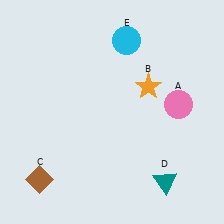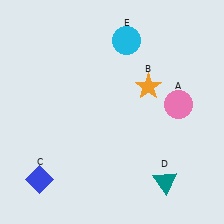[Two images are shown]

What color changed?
The diamond (C) changed from brown in Image 1 to blue in Image 2.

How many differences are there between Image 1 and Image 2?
There is 1 difference between the two images.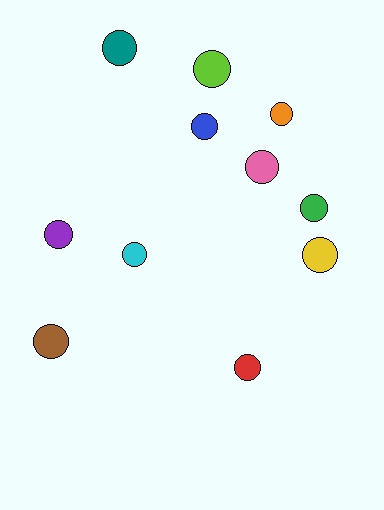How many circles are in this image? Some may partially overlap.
There are 11 circles.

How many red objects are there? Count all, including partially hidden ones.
There is 1 red object.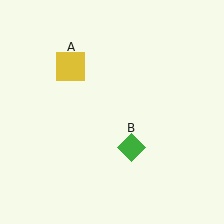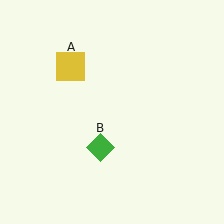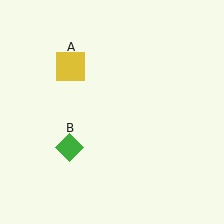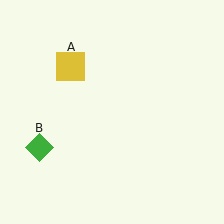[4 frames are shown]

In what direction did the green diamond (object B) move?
The green diamond (object B) moved left.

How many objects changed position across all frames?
1 object changed position: green diamond (object B).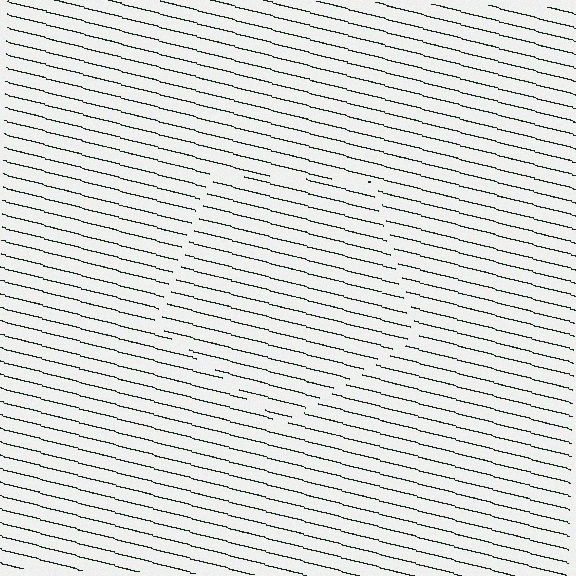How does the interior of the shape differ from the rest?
The interior of the shape contains the same grating, shifted by half a period — the contour is defined by the phase discontinuity where line-ends from the inner and outer gratings abut.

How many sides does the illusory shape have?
5 sides — the line-ends trace a pentagon.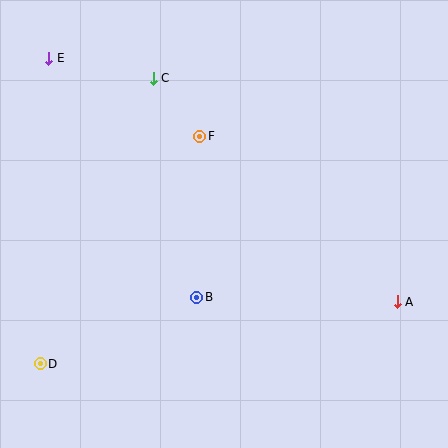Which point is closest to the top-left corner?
Point E is closest to the top-left corner.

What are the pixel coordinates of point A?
Point A is at (397, 302).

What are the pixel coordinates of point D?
Point D is at (40, 364).